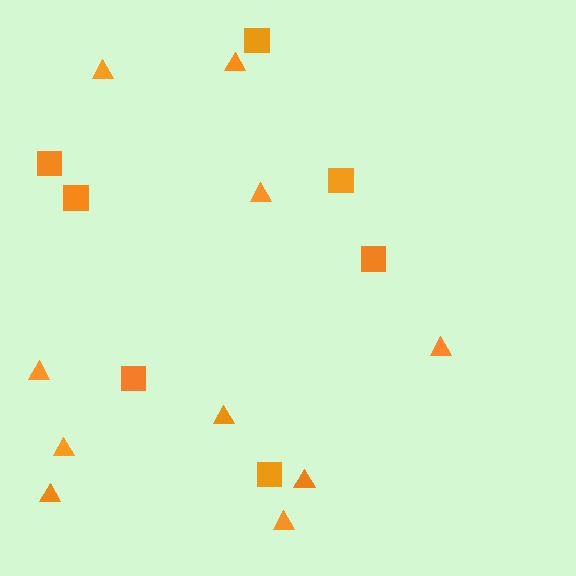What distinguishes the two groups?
There are 2 groups: one group of squares (7) and one group of triangles (10).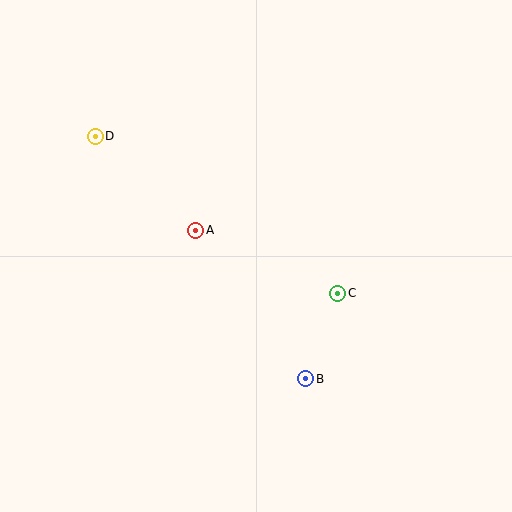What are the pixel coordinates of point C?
Point C is at (338, 293).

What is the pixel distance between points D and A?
The distance between D and A is 138 pixels.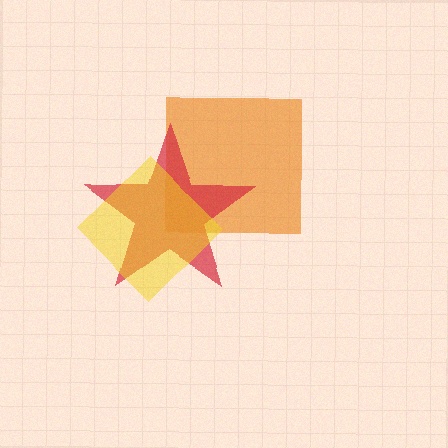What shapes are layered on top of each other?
The layered shapes are: an orange square, a red star, a yellow diamond.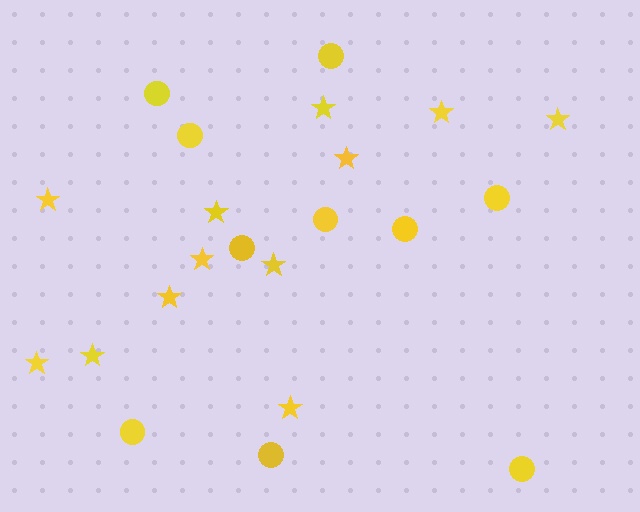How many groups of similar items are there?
There are 2 groups: one group of circles (10) and one group of stars (12).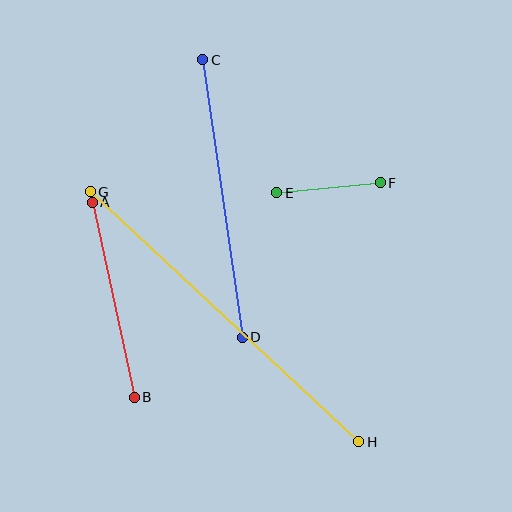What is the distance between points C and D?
The distance is approximately 280 pixels.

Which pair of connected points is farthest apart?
Points G and H are farthest apart.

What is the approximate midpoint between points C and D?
The midpoint is at approximately (223, 199) pixels.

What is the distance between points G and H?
The distance is approximately 366 pixels.